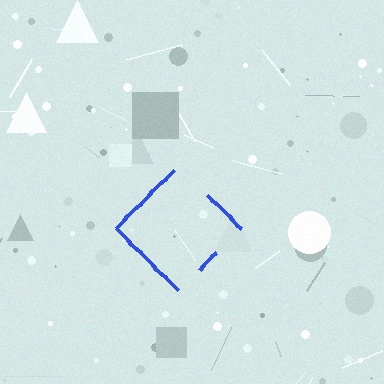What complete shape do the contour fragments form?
The contour fragments form a diamond.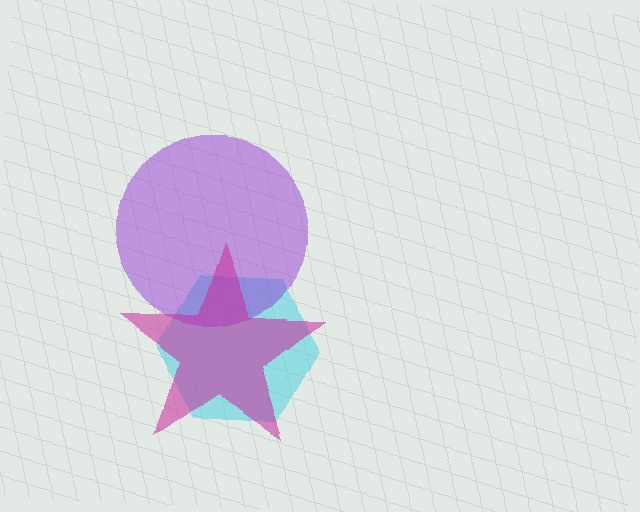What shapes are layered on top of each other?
The layered shapes are: a cyan hexagon, a purple circle, a magenta star.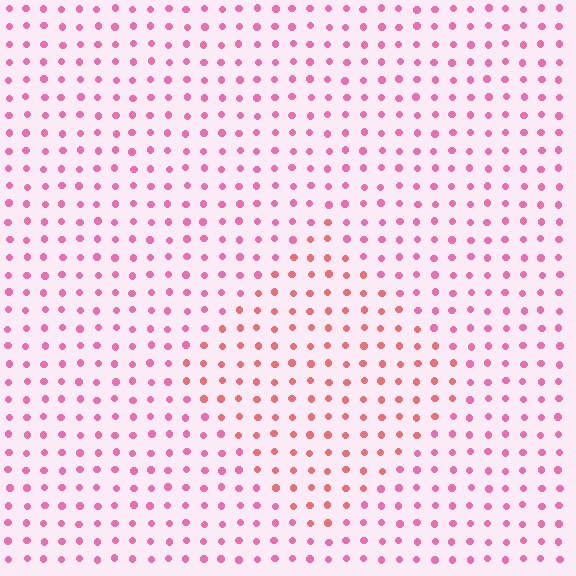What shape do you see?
I see a diamond.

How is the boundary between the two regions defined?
The boundary is defined purely by a slight shift in hue (about 27 degrees). Spacing, size, and orientation are identical on both sides.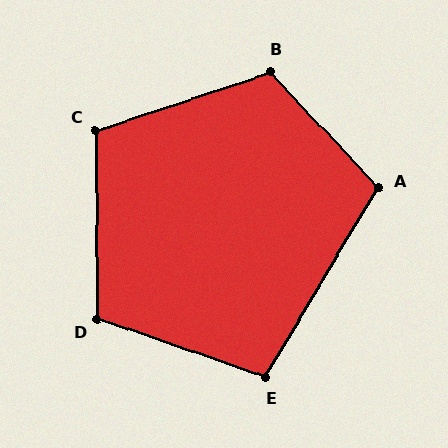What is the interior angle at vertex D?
Approximately 109 degrees (obtuse).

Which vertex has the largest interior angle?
B, at approximately 115 degrees.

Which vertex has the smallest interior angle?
E, at approximately 102 degrees.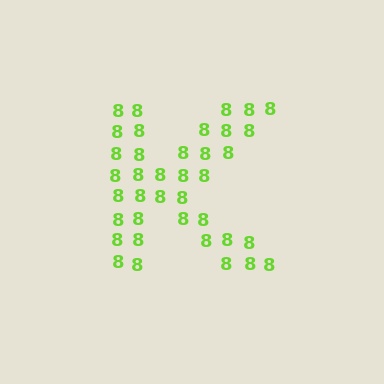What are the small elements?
The small elements are digit 8's.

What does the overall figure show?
The overall figure shows the letter K.